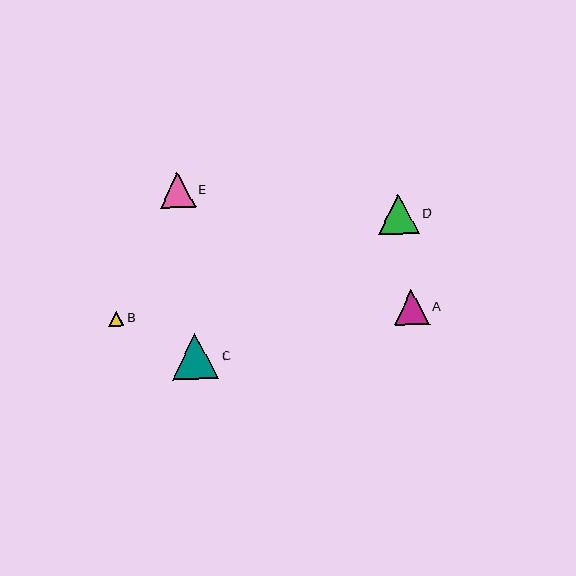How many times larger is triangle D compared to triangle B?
Triangle D is approximately 2.7 times the size of triangle B.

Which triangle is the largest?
Triangle C is the largest with a size of approximately 46 pixels.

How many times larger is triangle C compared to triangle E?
Triangle C is approximately 1.3 times the size of triangle E.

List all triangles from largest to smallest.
From largest to smallest: C, D, E, A, B.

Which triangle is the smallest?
Triangle B is the smallest with a size of approximately 15 pixels.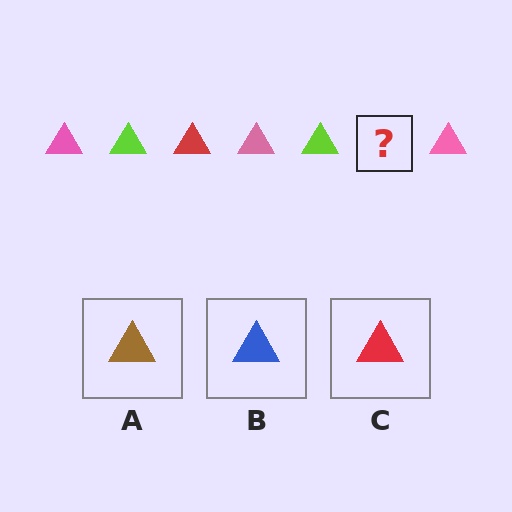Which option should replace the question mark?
Option C.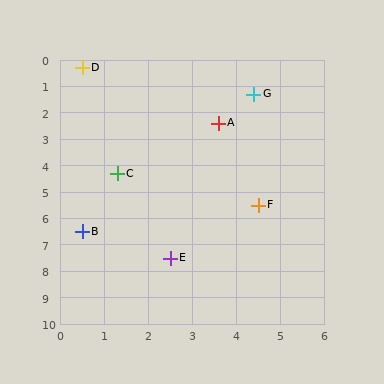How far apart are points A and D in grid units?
Points A and D are about 3.7 grid units apart.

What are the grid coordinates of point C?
Point C is at approximately (1.3, 4.3).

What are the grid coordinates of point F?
Point F is at approximately (4.5, 5.5).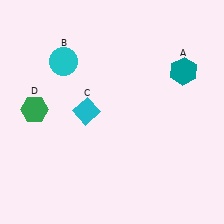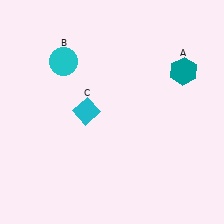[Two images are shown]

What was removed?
The green hexagon (D) was removed in Image 2.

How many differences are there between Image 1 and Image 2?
There is 1 difference between the two images.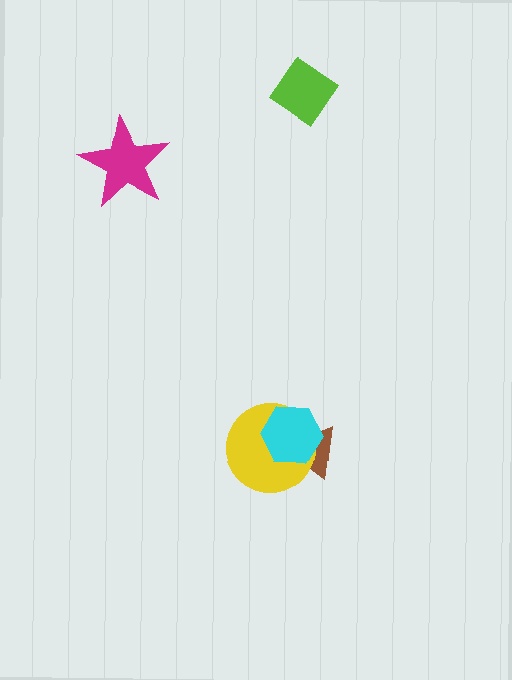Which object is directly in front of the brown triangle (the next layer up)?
The yellow circle is directly in front of the brown triangle.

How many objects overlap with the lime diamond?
0 objects overlap with the lime diamond.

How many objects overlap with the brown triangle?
2 objects overlap with the brown triangle.